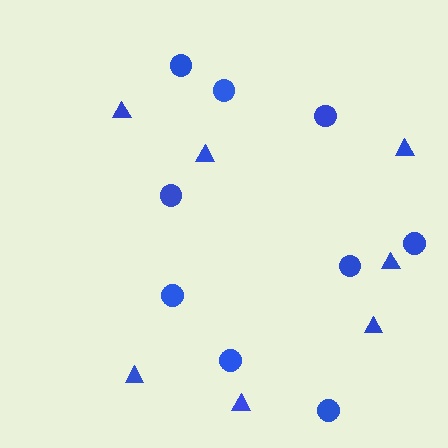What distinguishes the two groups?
There are 2 groups: one group of triangles (7) and one group of circles (9).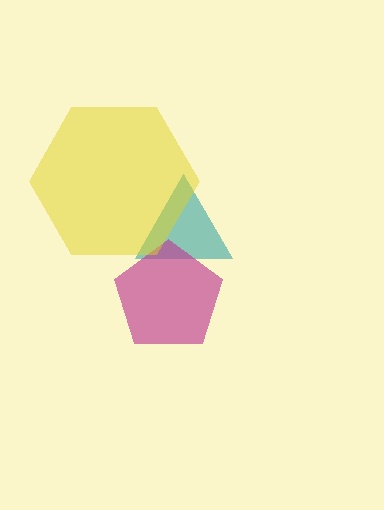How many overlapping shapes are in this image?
There are 3 overlapping shapes in the image.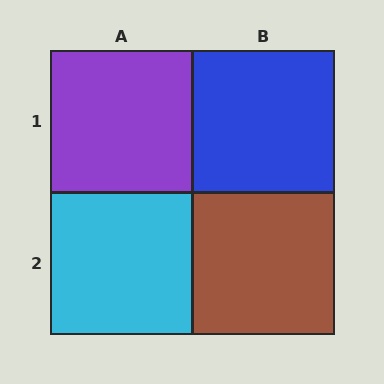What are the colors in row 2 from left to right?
Cyan, brown.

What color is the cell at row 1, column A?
Purple.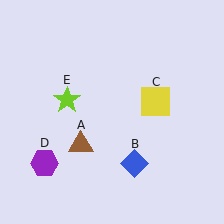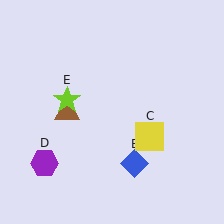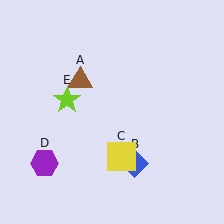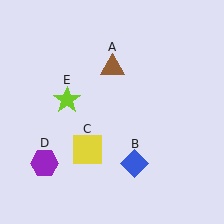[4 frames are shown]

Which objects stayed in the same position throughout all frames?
Blue diamond (object B) and purple hexagon (object D) and lime star (object E) remained stationary.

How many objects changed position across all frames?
2 objects changed position: brown triangle (object A), yellow square (object C).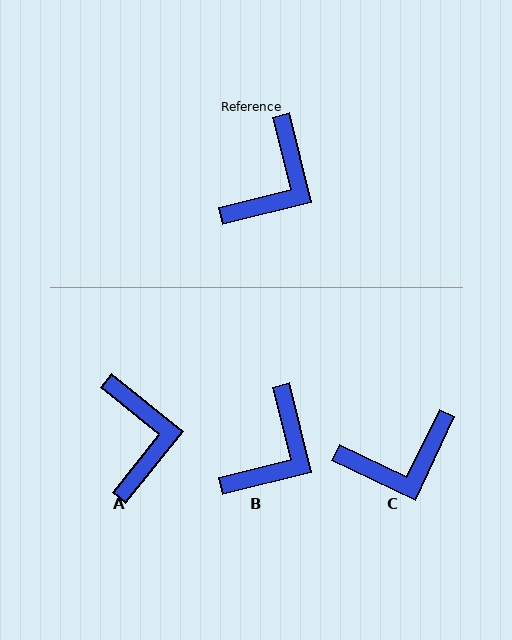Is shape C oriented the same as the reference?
No, it is off by about 39 degrees.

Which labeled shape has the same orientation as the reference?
B.